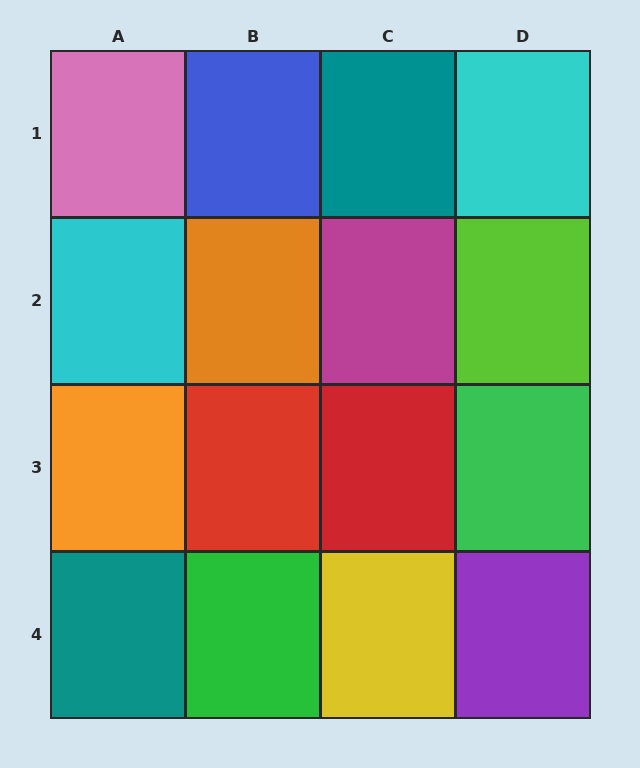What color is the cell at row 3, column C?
Red.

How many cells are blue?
1 cell is blue.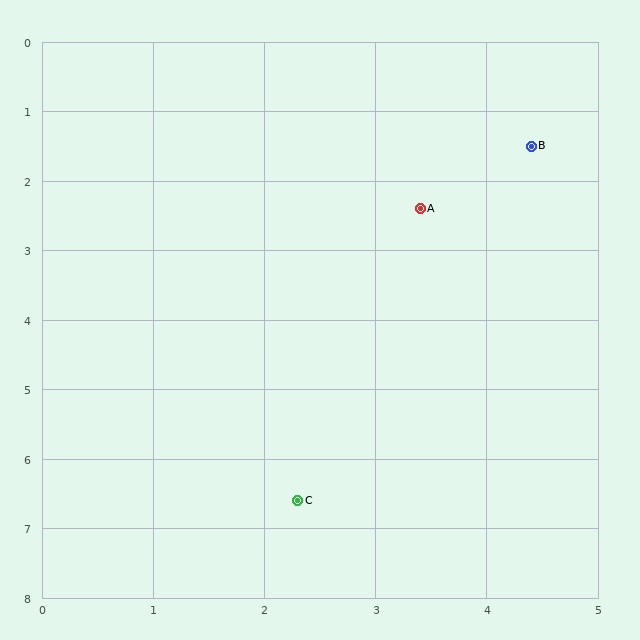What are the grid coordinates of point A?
Point A is at approximately (3.4, 2.4).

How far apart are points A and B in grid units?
Points A and B are about 1.3 grid units apart.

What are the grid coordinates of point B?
Point B is at approximately (4.4, 1.5).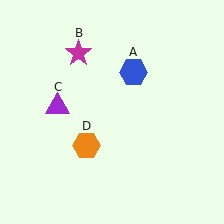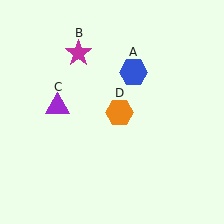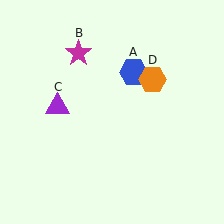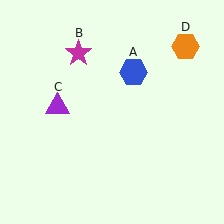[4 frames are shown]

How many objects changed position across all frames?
1 object changed position: orange hexagon (object D).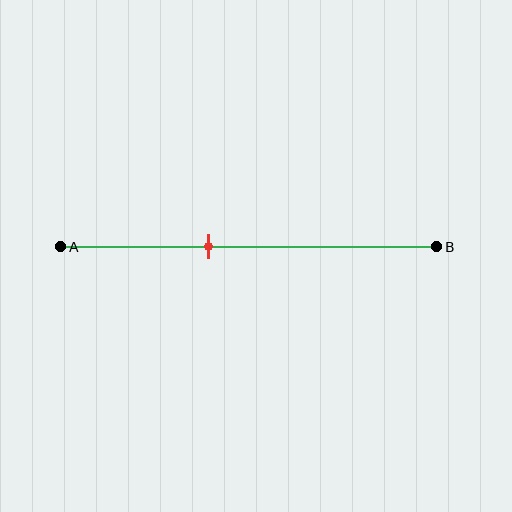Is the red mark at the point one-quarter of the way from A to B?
No, the mark is at about 40% from A, not at the 25% one-quarter point.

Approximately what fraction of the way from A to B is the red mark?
The red mark is approximately 40% of the way from A to B.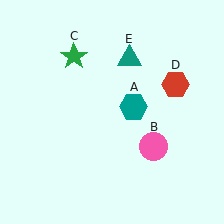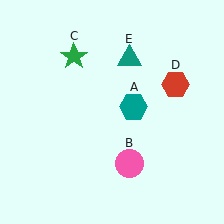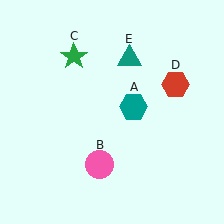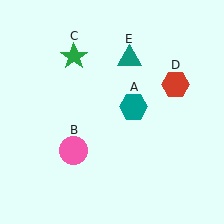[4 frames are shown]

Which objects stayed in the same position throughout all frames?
Teal hexagon (object A) and green star (object C) and red hexagon (object D) and teal triangle (object E) remained stationary.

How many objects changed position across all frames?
1 object changed position: pink circle (object B).